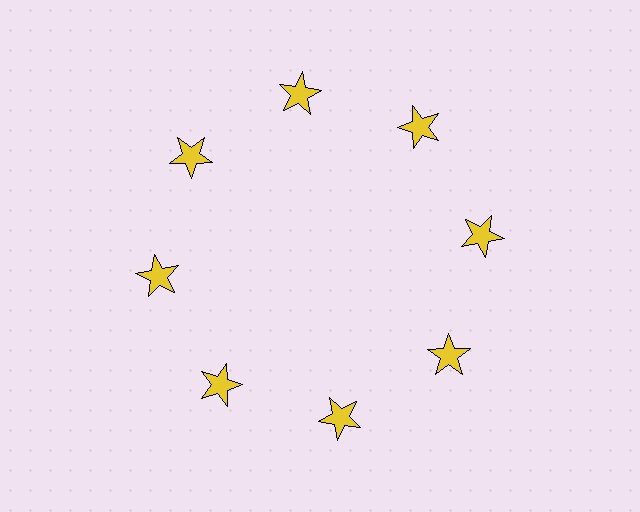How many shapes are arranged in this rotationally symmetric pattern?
There are 8 shapes, arranged in 8 groups of 1.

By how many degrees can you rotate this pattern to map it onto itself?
The pattern maps onto itself every 45 degrees of rotation.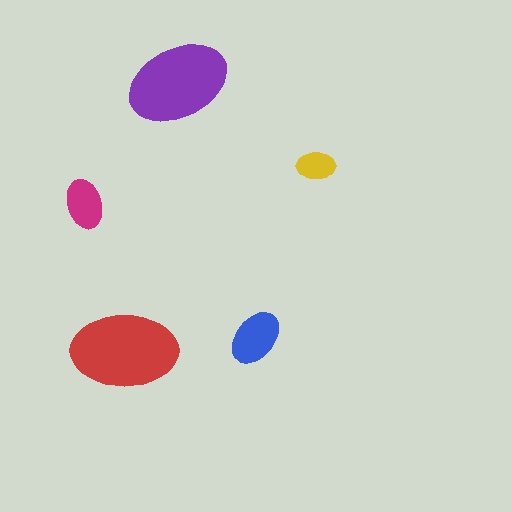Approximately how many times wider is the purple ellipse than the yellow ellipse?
About 2.5 times wider.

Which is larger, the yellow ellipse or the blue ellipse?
The blue one.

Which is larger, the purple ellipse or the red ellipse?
The red one.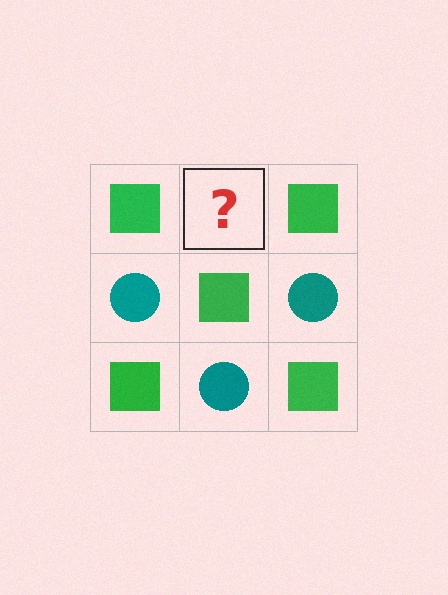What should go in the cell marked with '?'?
The missing cell should contain a teal circle.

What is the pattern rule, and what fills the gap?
The rule is that it alternates green square and teal circle in a checkerboard pattern. The gap should be filled with a teal circle.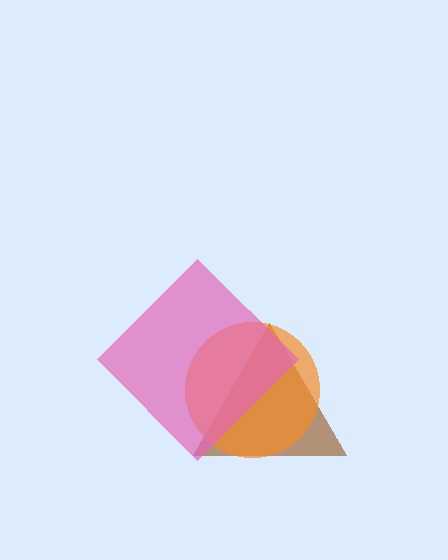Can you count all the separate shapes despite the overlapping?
Yes, there are 3 separate shapes.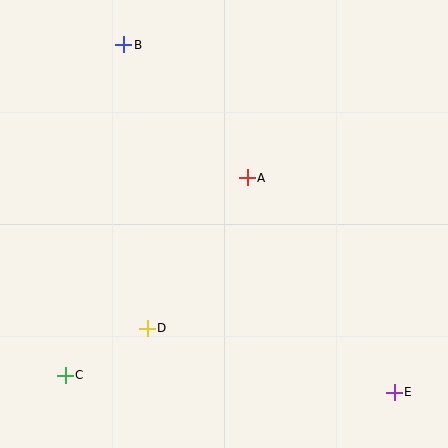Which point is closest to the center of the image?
Point A at (247, 178) is closest to the center.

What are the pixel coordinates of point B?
Point B is at (124, 45).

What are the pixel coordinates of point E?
Point E is at (394, 392).